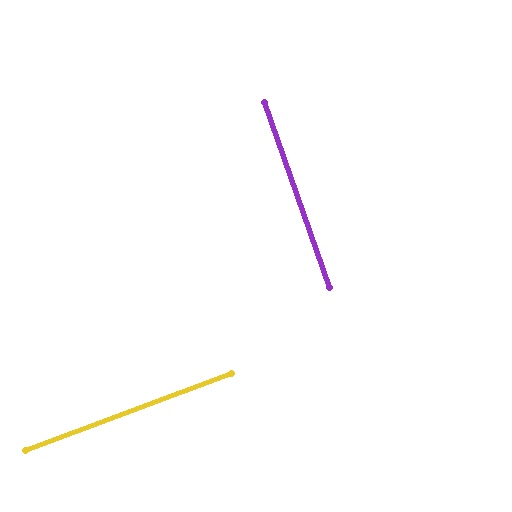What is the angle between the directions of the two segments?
Approximately 89 degrees.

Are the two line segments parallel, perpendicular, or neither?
Perpendicular — they meet at approximately 89°.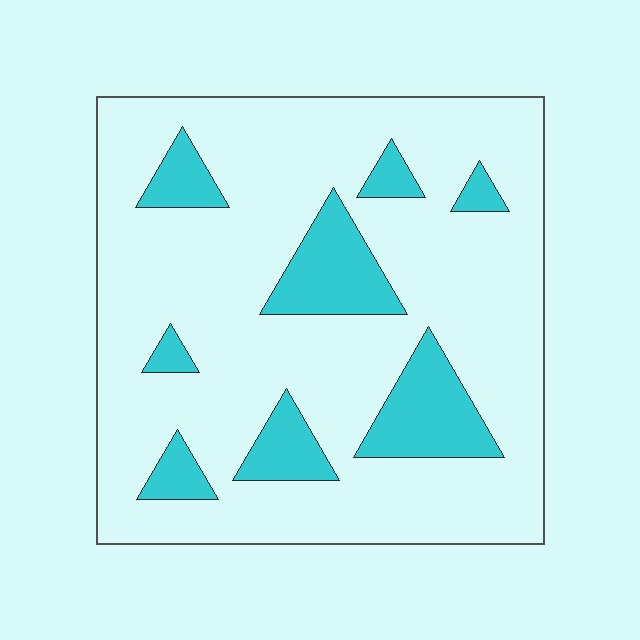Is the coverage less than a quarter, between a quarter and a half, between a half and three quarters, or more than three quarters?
Less than a quarter.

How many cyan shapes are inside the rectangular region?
8.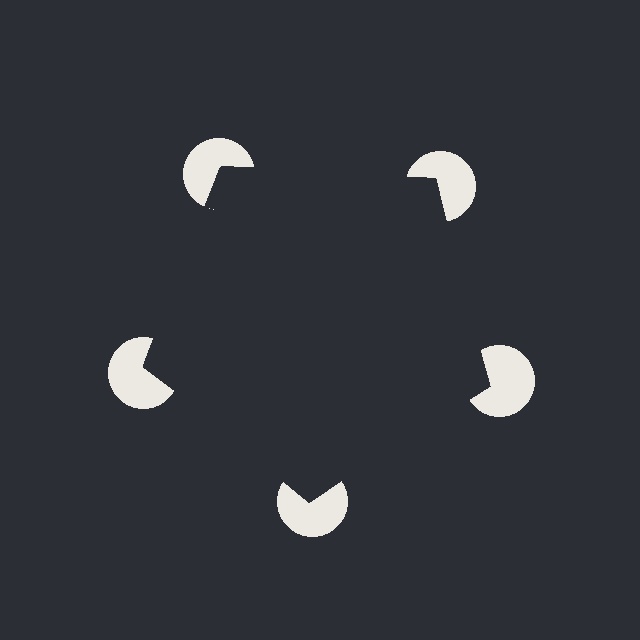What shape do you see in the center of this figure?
An illusory pentagon — its edges are inferred from the aligned wedge cuts in the pac-man discs, not physically drawn.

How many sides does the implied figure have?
5 sides.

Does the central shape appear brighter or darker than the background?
It typically appears slightly darker than the background, even though no actual brightness change is drawn.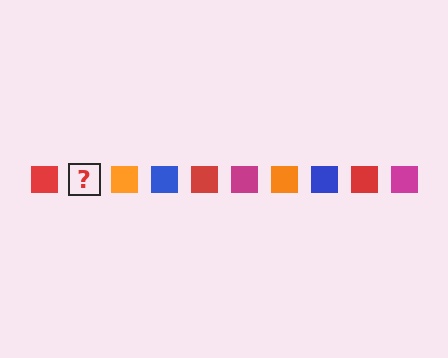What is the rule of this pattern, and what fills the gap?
The rule is that the pattern cycles through red, magenta, orange, blue squares. The gap should be filled with a magenta square.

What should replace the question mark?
The question mark should be replaced with a magenta square.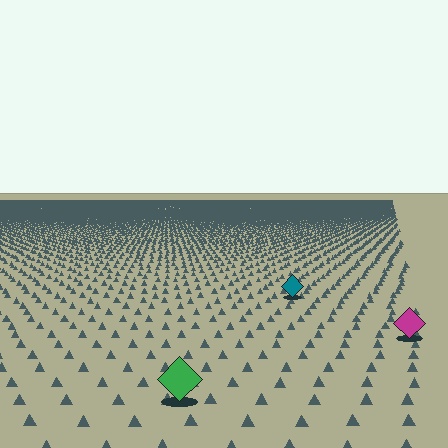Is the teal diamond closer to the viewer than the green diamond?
No. The green diamond is closer — you can tell from the texture gradient: the ground texture is coarser near it.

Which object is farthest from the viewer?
The teal diamond is farthest from the viewer. It appears smaller and the ground texture around it is denser.